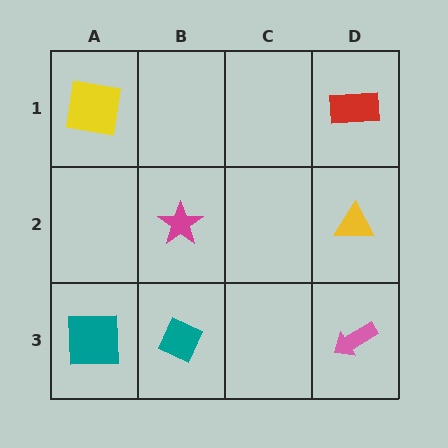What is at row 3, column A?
A teal square.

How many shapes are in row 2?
2 shapes.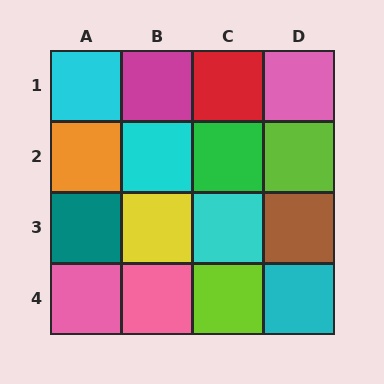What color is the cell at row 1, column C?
Red.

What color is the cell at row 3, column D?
Brown.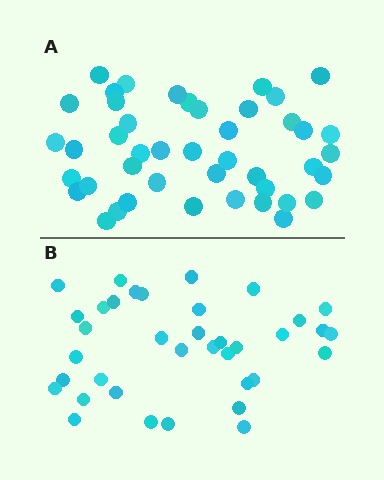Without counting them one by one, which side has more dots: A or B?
Region A (the top region) has more dots.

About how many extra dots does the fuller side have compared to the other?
Region A has roughly 8 or so more dots than region B.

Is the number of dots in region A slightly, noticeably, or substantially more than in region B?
Region A has only slightly more — the two regions are fairly close. The ratio is roughly 1.2 to 1.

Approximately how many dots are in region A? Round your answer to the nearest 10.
About 40 dots. (The exact count is 44, which rounds to 40.)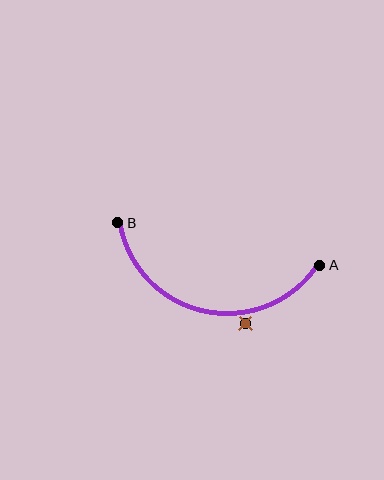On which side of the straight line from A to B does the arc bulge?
The arc bulges below the straight line connecting A and B.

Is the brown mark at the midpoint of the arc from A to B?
No — the brown mark does not lie on the arc at all. It sits slightly outside the curve.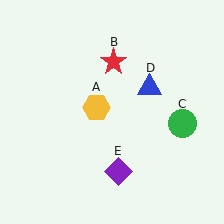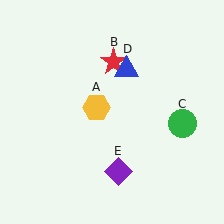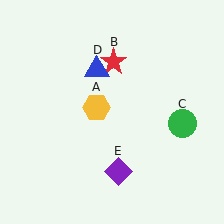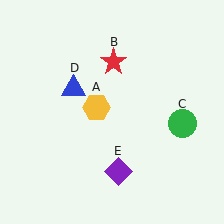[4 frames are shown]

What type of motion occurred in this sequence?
The blue triangle (object D) rotated counterclockwise around the center of the scene.